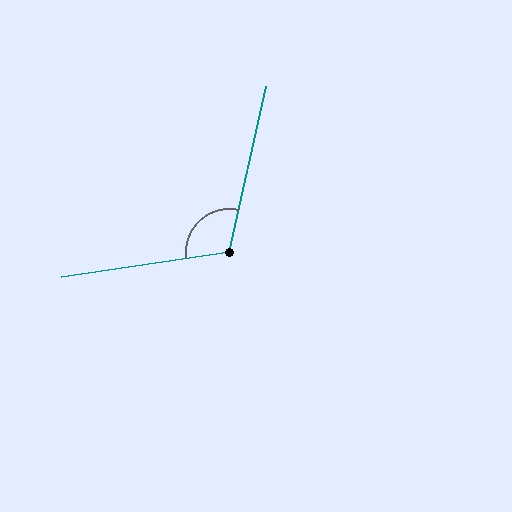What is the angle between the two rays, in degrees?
Approximately 112 degrees.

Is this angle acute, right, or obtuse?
It is obtuse.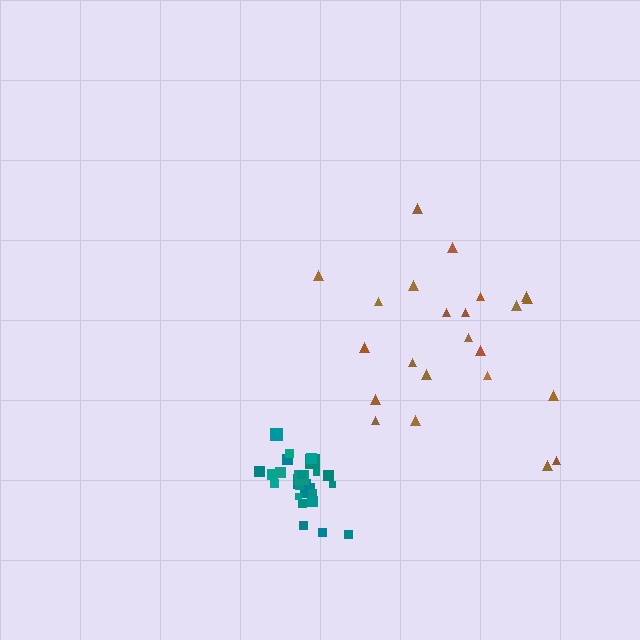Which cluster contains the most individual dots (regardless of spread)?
Teal (25).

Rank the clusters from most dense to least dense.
teal, brown.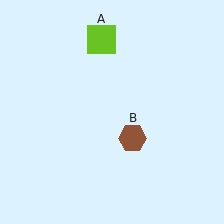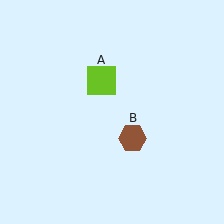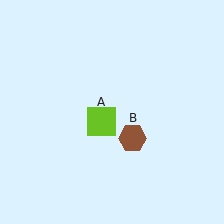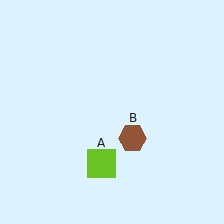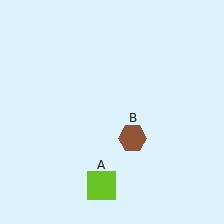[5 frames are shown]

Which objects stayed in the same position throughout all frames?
Brown hexagon (object B) remained stationary.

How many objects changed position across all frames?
1 object changed position: lime square (object A).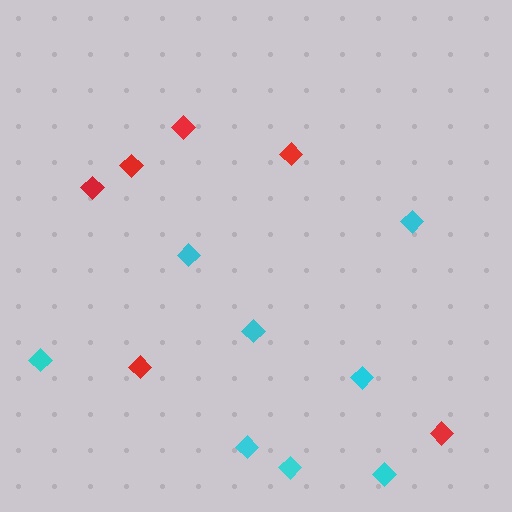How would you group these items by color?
There are 2 groups: one group of cyan diamonds (8) and one group of red diamonds (6).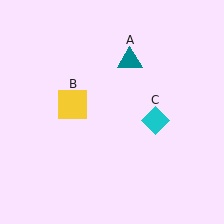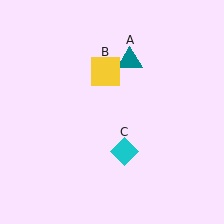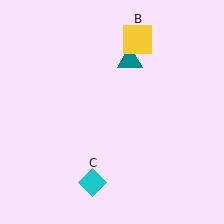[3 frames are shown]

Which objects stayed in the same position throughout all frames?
Teal triangle (object A) remained stationary.